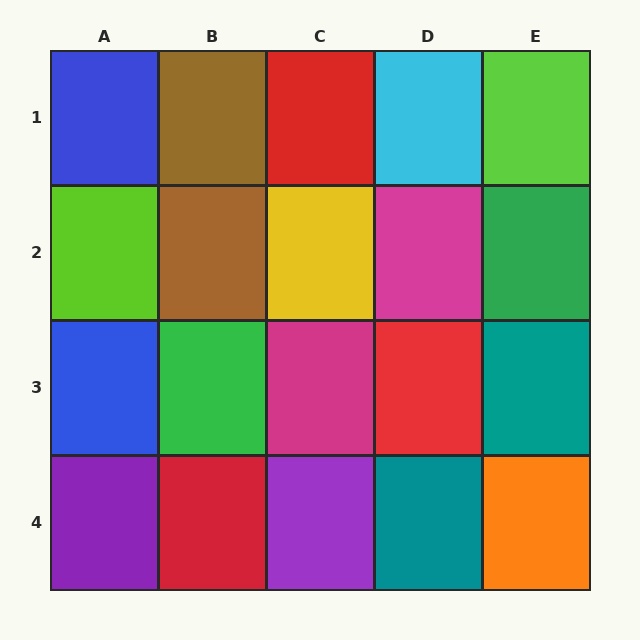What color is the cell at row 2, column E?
Green.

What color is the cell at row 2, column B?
Brown.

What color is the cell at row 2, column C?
Yellow.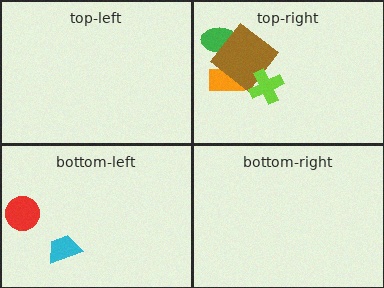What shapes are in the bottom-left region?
The red circle, the cyan trapezoid.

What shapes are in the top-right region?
The orange rectangle, the green ellipse, the brown diamond, the lime cross.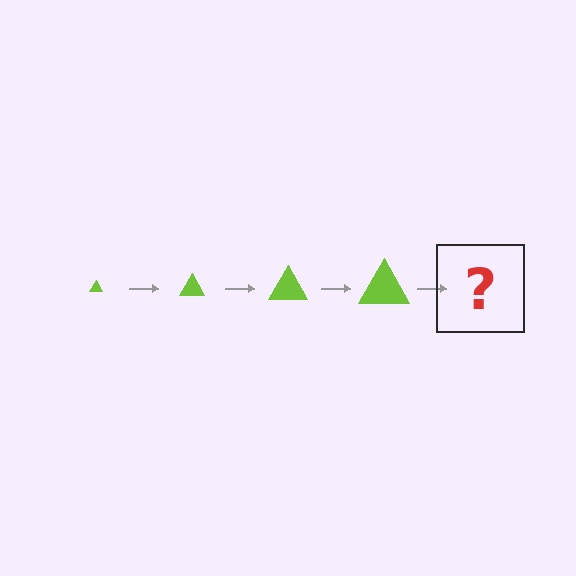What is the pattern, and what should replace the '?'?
The pattern is that the triangle gets progressively larger each step. The '?' should be a lime triangle, larger than the previous one.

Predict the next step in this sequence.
The next step is a lime triangle, larger than the previous one.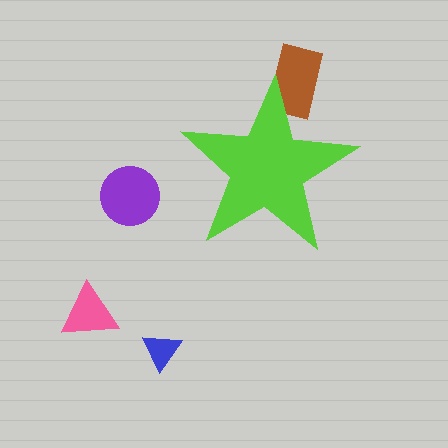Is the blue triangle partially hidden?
No, the blue triangle is fully visible.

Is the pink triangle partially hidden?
No, the pink triangle is fully visible.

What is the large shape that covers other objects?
A lime star.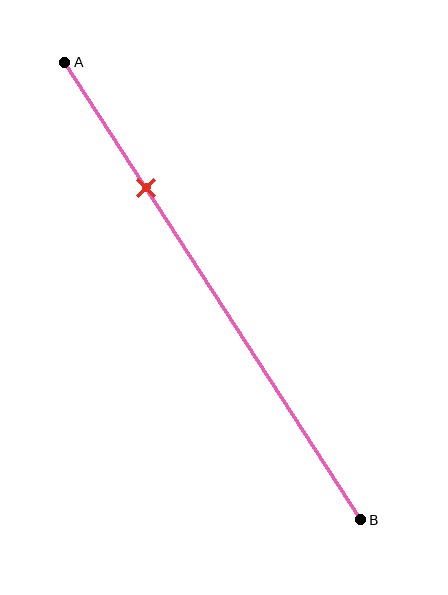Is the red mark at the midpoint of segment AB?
No, the mark is at about 25% from A, not at the 50% midpoint.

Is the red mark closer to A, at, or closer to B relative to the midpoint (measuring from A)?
The red mark is closer to point A than the midpoint of segment AB.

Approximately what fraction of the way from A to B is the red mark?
The red mark is approximately 25% of the way from A to B.